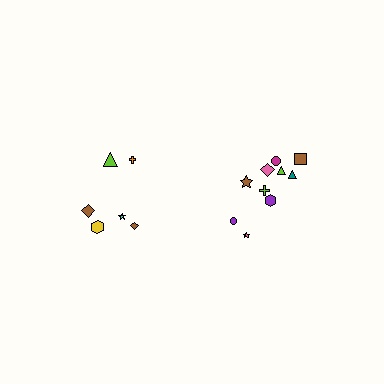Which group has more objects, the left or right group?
The right group.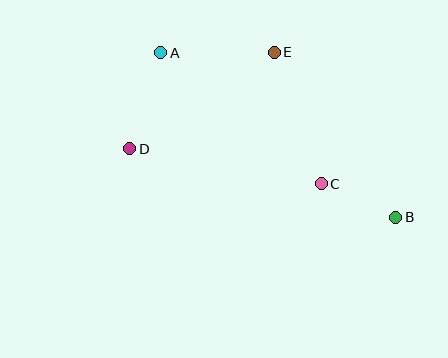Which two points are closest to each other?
Points B and C are closest to each other.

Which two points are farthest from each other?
Points A and B are farthest from each other.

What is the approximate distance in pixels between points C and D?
The distance between C and D is approximately 195 pixels.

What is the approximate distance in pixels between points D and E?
The distance between D and E is approximately 174 pixels.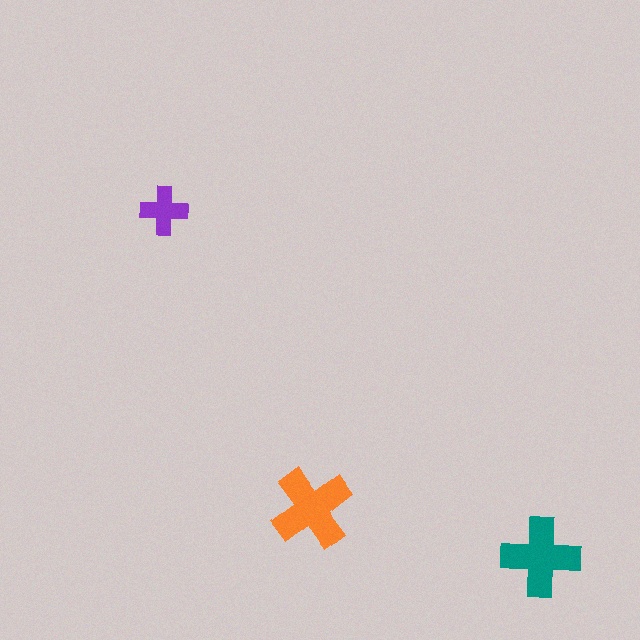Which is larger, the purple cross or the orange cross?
The orange one.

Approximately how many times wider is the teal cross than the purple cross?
About 1.5 times wider.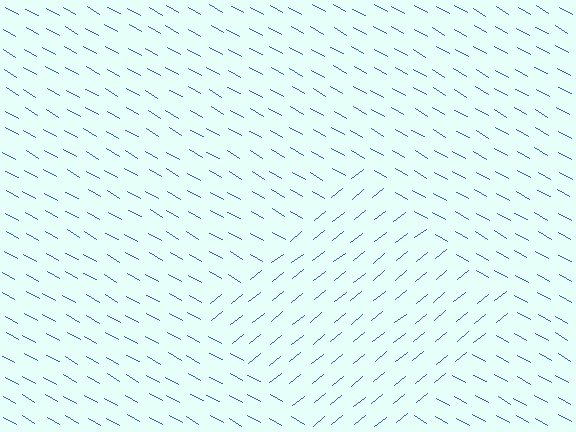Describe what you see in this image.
The image is filled with small blue line segments. A diamond region in the image has lines oriented differently from the surrounding lines, creating a visible texture boundary.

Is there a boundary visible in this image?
Yes, there is a texture boundary formed by a change in line orientation.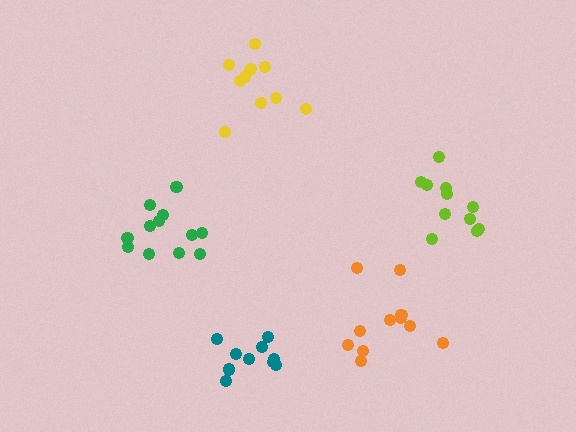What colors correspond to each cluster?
The clusters are colored: teal, yellow, green, lime, orange.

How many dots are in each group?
Group 1: 10 dots, Group 2: 11 dots, Group 3: 12 dots, Group 4: 11 dots, Group 5: 11 dots (55 total).